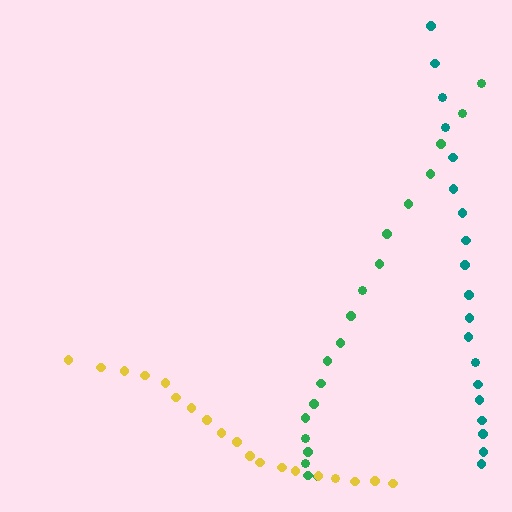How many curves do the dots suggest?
There are 3 distinct paths.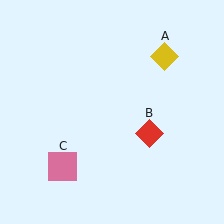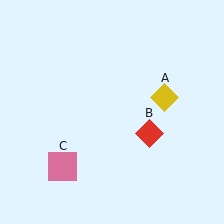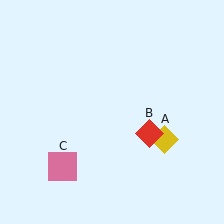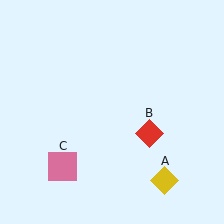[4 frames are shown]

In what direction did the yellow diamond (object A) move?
The yellow diamond (object A) moved down.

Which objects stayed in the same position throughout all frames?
Red diamond (object B) and pink square (object C) remained stationary.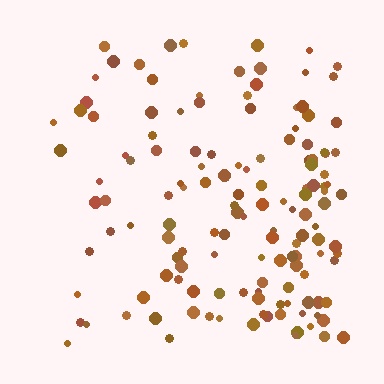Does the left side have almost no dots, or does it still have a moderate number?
Still a moderate number, just noticeably fewer than the right.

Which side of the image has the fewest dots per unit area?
The left.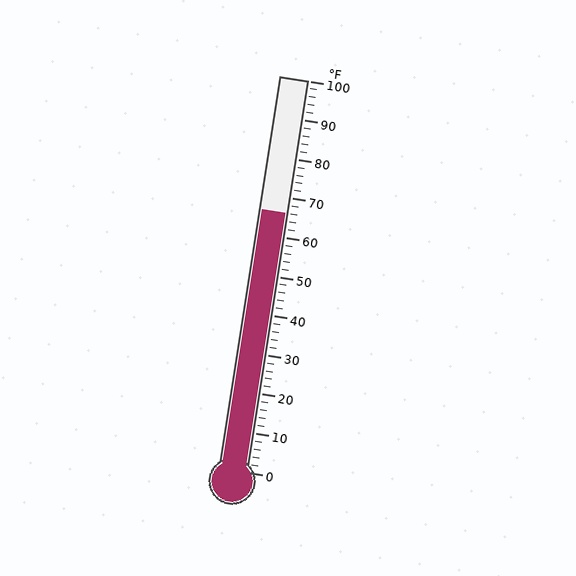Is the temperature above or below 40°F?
The temperature is above 40°F.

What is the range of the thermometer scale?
The thermometer scale ranges from 0°F to 100°F.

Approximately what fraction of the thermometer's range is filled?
The thermometer is filled to approximately 65% of its range.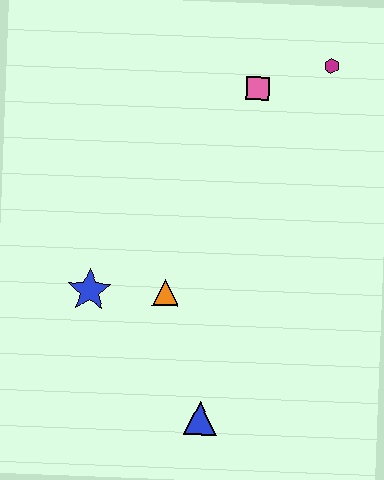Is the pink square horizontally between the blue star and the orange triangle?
No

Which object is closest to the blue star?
The orange triangle is closest to the blue star.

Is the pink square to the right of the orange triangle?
Yes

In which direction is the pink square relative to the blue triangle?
The pink square is above the blue triangle.